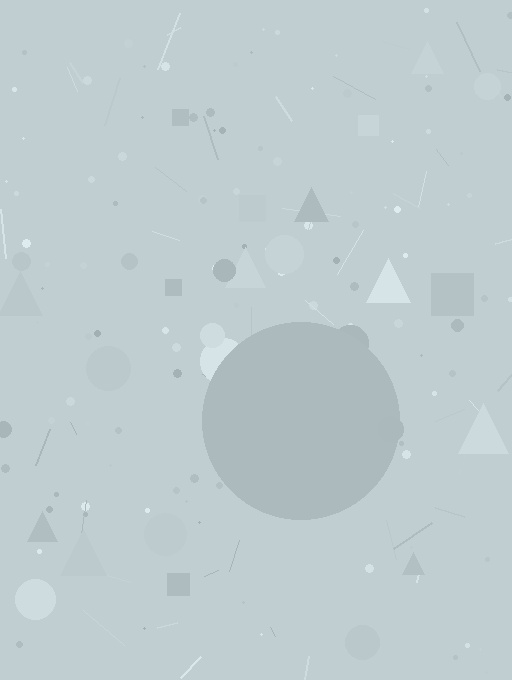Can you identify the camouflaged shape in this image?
The camouflaged shape is a circle.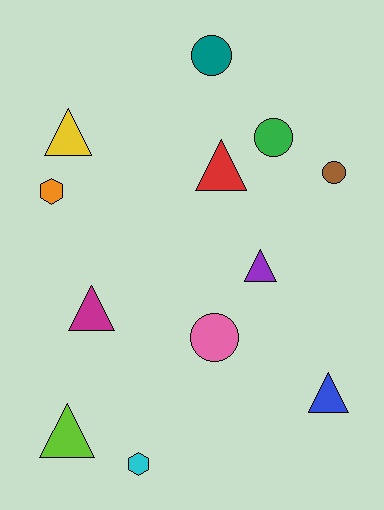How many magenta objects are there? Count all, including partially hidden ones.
There is 1 magenta object.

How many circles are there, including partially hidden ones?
There are 4 circles.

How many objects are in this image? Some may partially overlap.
There are 12 objects.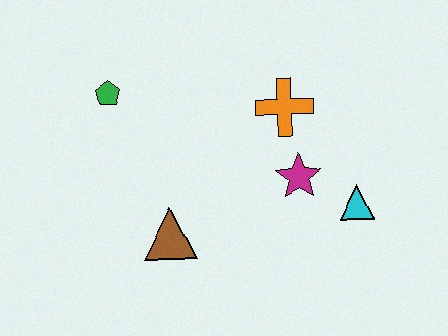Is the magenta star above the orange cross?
No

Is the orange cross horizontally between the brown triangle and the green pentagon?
No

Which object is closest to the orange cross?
The magenta star is closest to the orange cross.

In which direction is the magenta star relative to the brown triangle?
The magenta star is to the right of the brown triangle.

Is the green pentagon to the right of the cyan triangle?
No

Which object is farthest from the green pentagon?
The cyan triangle is farthest from the green pentagon.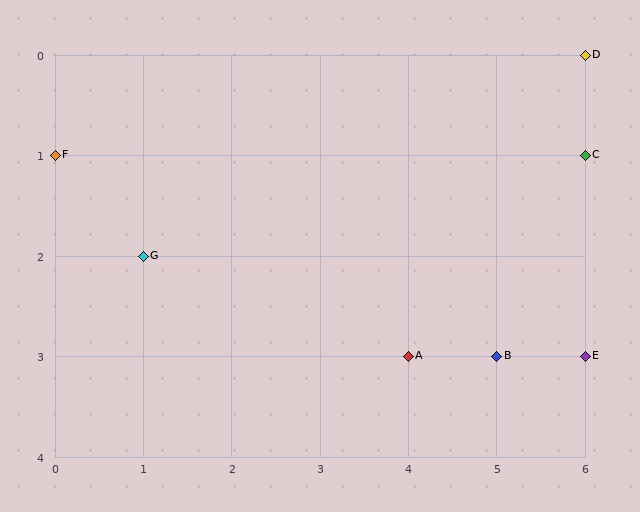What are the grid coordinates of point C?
Point C is at grid coordinates (6, 1).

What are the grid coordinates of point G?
Point G is at grid coordinates (1, 2).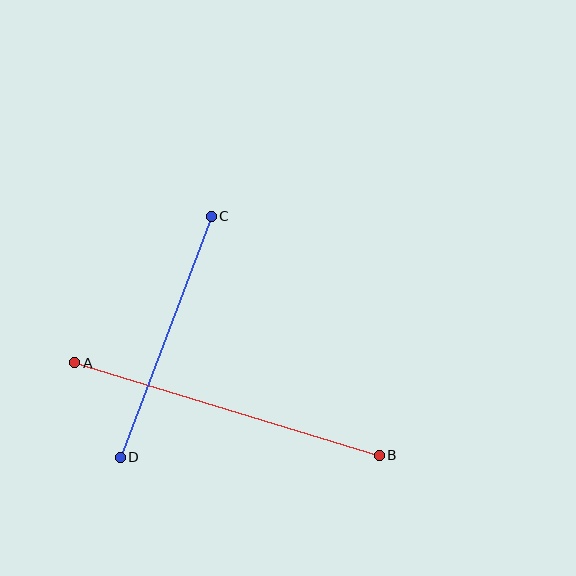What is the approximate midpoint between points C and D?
The midpoint is at approximately (166, 337) pixels.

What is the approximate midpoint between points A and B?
The midpoint is at approximately (227, 409) pixels.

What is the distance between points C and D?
The distance is approximately 258 pixels.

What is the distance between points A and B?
The distance is approximately 318 pixels.